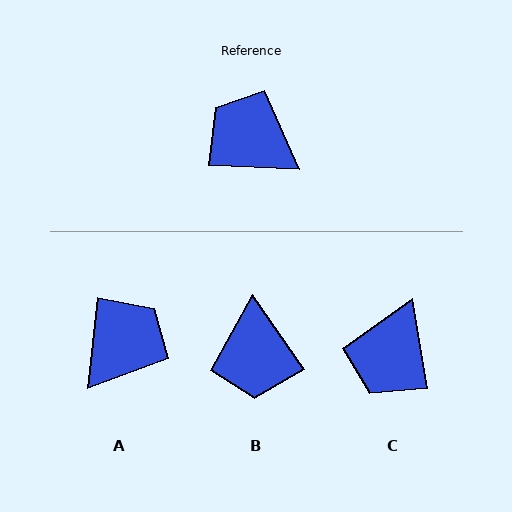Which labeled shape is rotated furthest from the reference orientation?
B, about 127 degrees away.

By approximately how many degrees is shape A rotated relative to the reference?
Approximately 94 degrees clockwise.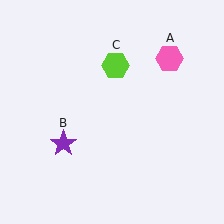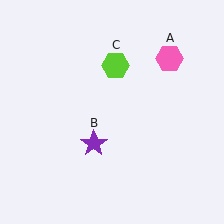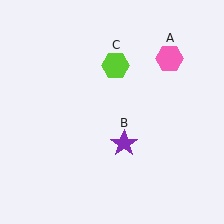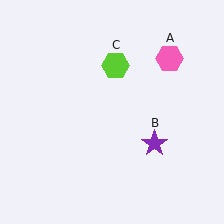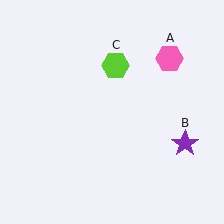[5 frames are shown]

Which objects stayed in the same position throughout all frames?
Pink hexagon (object A) and lime hexagon (object C) remained stationary.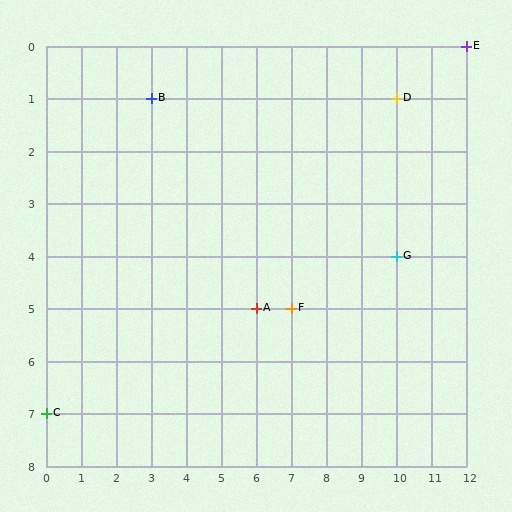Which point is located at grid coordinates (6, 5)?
Point A is at (6, 5).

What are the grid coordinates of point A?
Point A is at grid coordinates (6, 5).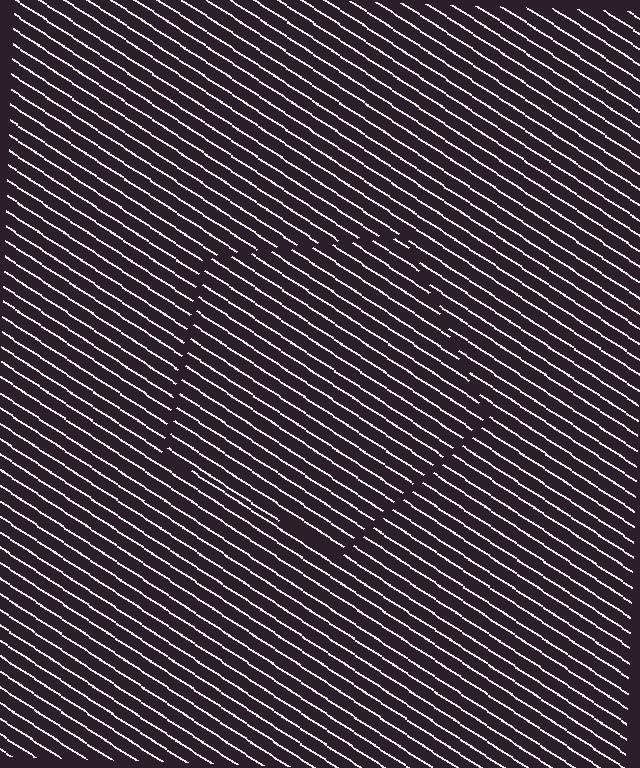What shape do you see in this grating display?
An illusory pentagon. The interior of the shape contains the same grating, shifted by half a period — the contour is defined by the phase discontinuity where line-ends from the inner and outer gratings abut.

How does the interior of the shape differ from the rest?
The interior of the shape contains the same grating, shifted by half a period — the contour is defined by the phase discontinuity where line-ends from the inner and outer gratings abut.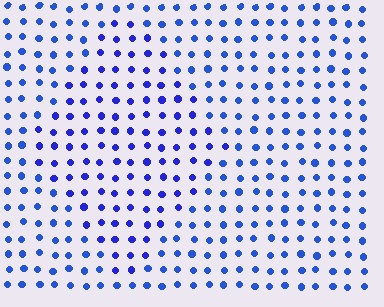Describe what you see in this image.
The image is filled with small blue elements in a uniform arrangement. A diamond-shaped region is visible where the elements are tinted to a slightly different hue, forming a subtle color boundary.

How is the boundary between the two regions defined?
The boundary is defined purely by a slight shift in hue (about 17 degrees). Spacing, size, and orientation are identical on both sides.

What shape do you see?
I see a diamond.